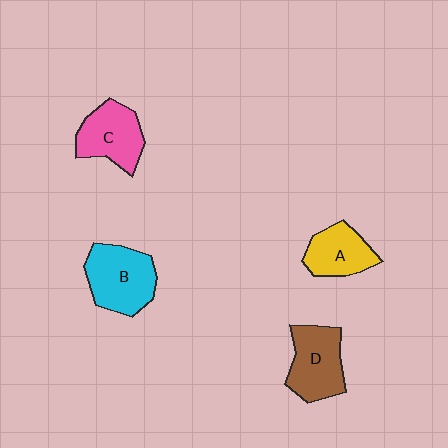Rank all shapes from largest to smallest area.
From largest to smallest: B (cyan), D (brown), C (pink), A (yellow).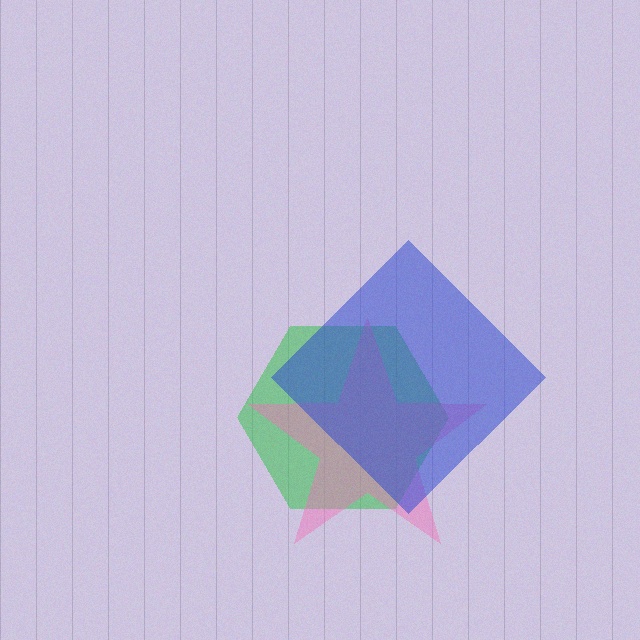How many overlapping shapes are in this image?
There are 3 overlapping shapes in the image.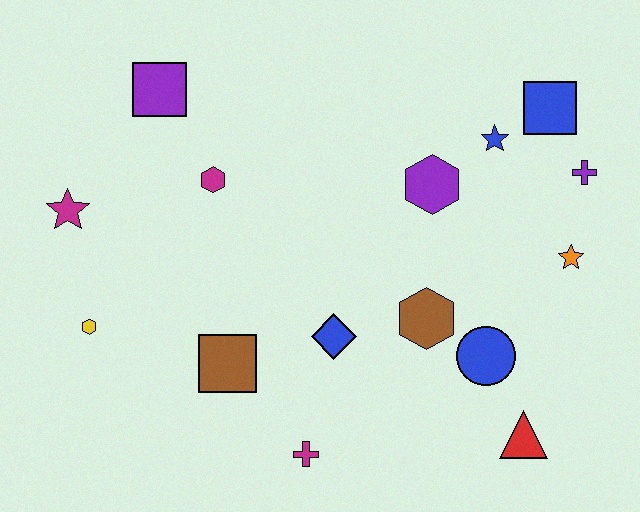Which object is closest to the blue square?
The blue star is closest to the blue square.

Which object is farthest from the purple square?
The red triangle is farthest from the purple square.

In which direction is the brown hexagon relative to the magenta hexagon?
The brown hexagon is to the right of the magenta hexagon.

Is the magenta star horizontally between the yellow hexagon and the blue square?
No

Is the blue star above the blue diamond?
Yes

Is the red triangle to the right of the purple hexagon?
Yes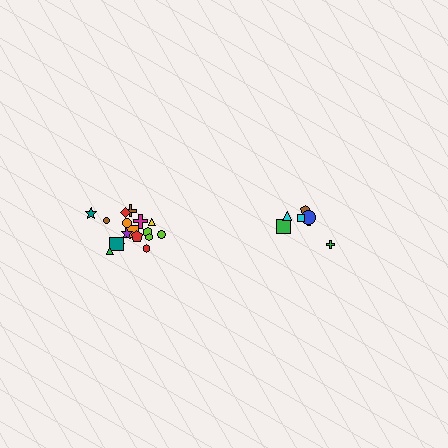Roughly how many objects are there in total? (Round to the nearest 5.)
Roughly 25 objects in total.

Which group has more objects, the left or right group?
The left group.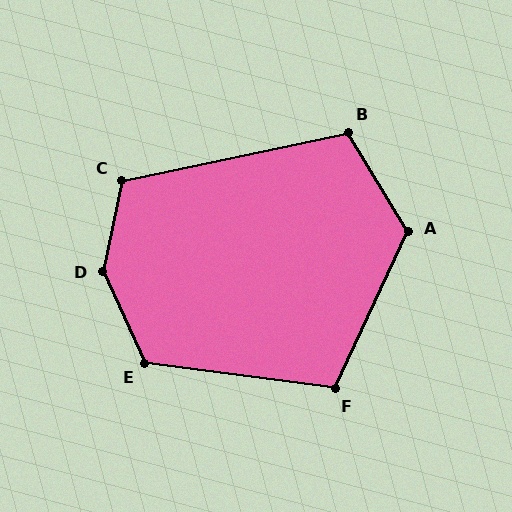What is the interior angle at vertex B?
Approximately 109 degrees (obtuse).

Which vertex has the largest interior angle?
D, at approximately 143 degrees.